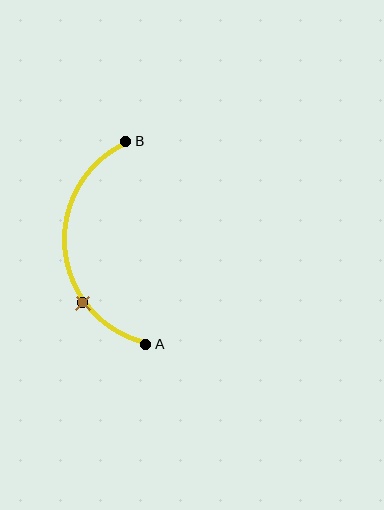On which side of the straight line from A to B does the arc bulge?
The arc bulges to the left of the straight line connecting A and B.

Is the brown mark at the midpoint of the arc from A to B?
No. The brown mark lies on the arc but is closer to endpoint A. The arc midpoint would be at the point on the curve equidistant along the arc from both A and B.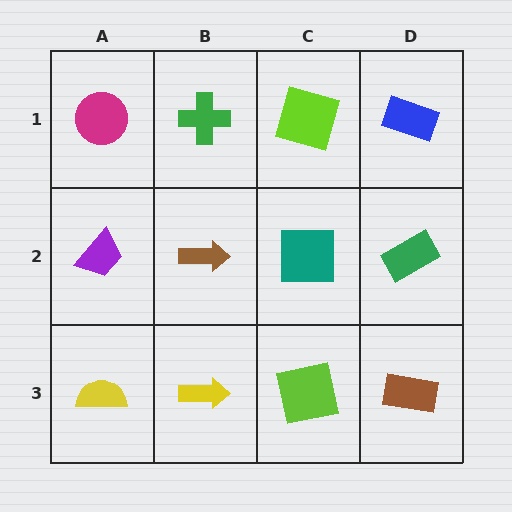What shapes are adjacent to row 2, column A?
A magenta circle (row 1, column A), a yellow semicircle (row 3, column A), a brown arrow (row 2, column B).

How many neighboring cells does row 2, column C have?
4.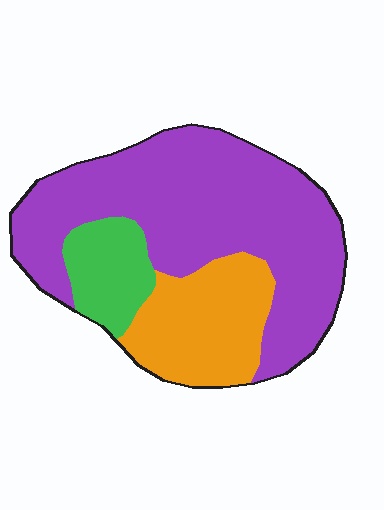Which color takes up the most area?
Purple, at roughly 65%.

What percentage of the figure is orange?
Orange covers around 25% of the figure.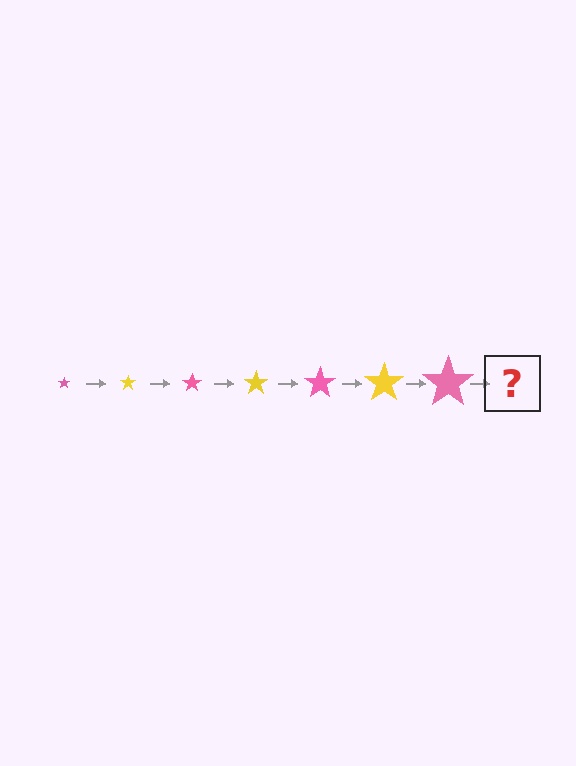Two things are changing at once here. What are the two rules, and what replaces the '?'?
The two rules are that the star grows larger each step and the color cycles through pink and yellow. The '?' should be a yellow star, larger than the previous one.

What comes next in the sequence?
The next element should be a yellow star, larger than the previous one.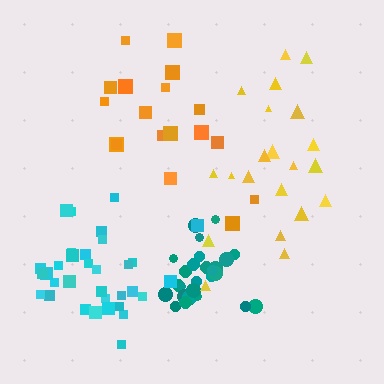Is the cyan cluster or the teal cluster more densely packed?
Teal.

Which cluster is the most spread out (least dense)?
Orange.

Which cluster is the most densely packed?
Teal.